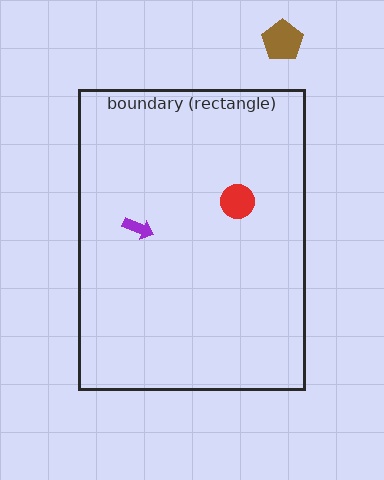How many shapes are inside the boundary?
2 inside, 1 outside.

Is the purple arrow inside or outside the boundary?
Inside.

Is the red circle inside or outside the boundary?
Inside.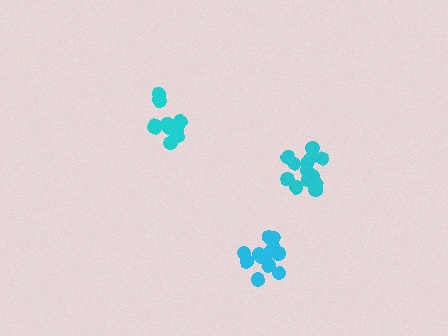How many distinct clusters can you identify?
There are 3 distinct clusters.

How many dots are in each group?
Group 1: 12 dots, Group 2: 13 dots, Group 3: 12 dots (37 total).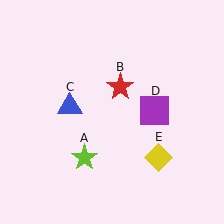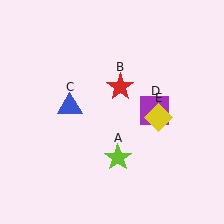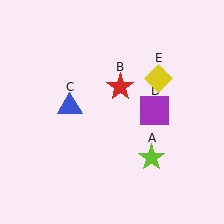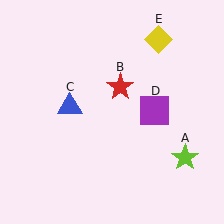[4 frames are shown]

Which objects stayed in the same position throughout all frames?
Red star (object B) and blue triangle (object C) and purple square (object D) remained stationary.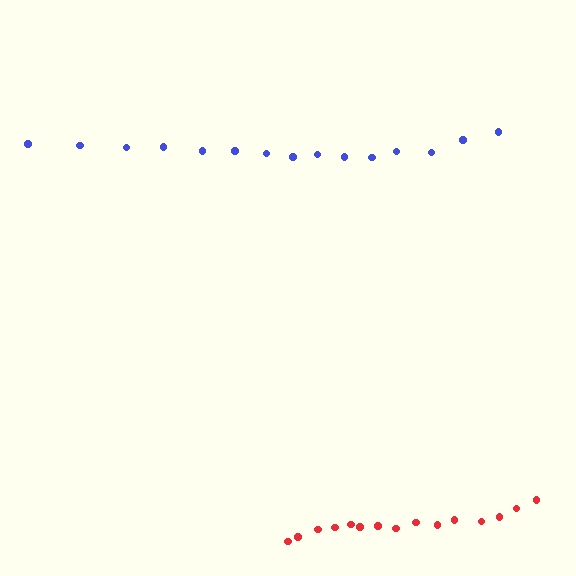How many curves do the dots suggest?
There are 2 distinct paths.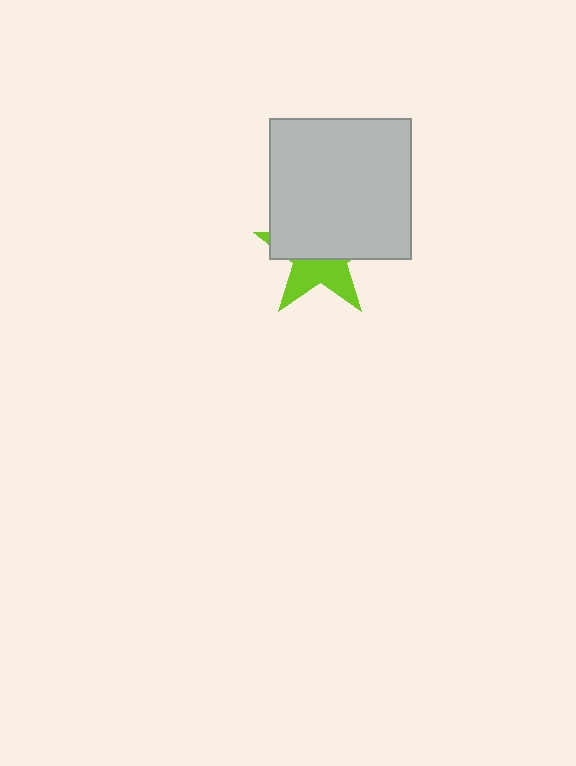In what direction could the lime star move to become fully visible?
The lime star could move down. That would shift it out from behind the light gray square entirely.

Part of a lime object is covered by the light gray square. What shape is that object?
It is a star.